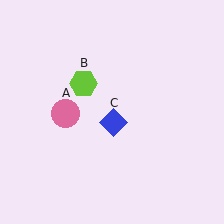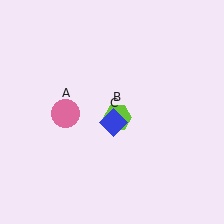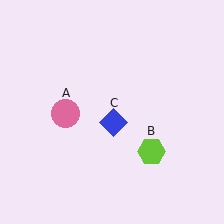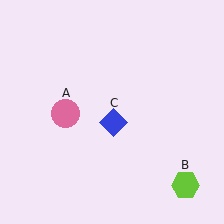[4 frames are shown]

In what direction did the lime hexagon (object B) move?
The lime hexagon (object B) moved down and to the right.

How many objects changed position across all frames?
1 object changed position: lime hexagon (object B).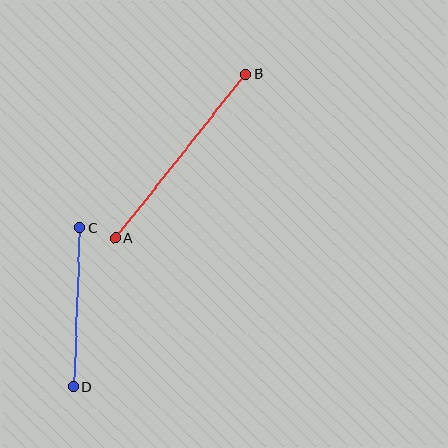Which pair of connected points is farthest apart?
Points A and B are farthest apart.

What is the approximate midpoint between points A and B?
The midpoint is at approximately (180, 156) pixels.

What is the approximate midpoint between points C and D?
The midpoint is at approximately (76, 307) pixels.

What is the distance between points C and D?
The distance is approximately 159 pixels.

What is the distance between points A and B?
The distance is approximately 210 pixels.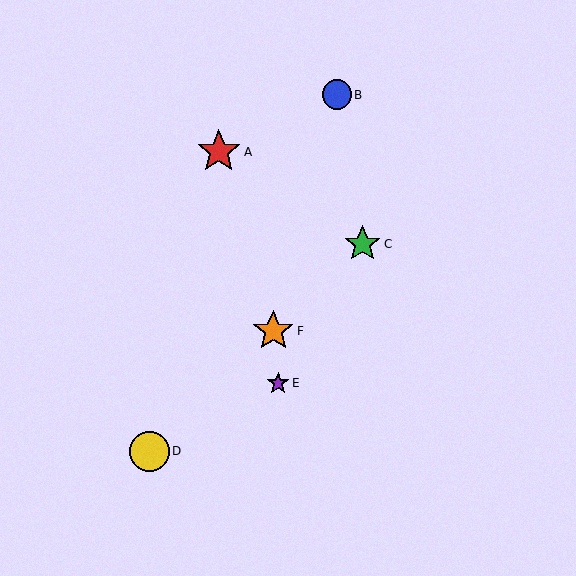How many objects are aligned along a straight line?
3 objects (C, D, F) are aligned along a straight line.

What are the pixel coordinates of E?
Object E is at (278, 383).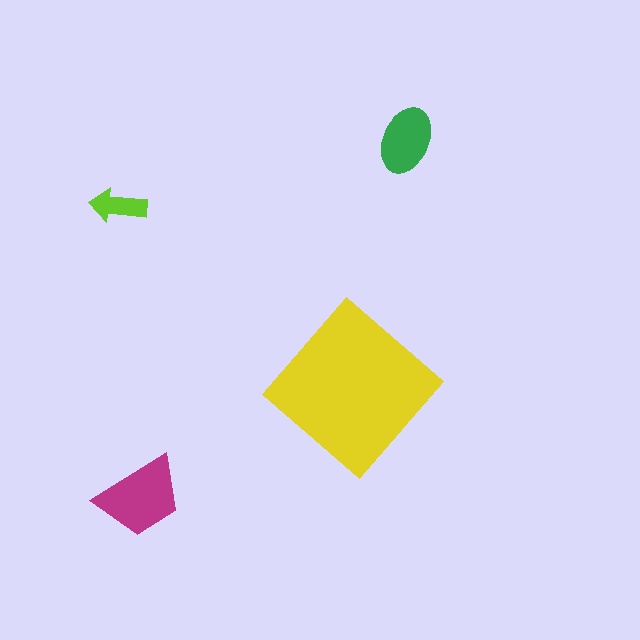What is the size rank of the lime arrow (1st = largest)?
4th.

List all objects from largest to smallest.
The yellow diamond, the magenta trapezoid, the green ellipse, the lime arrow.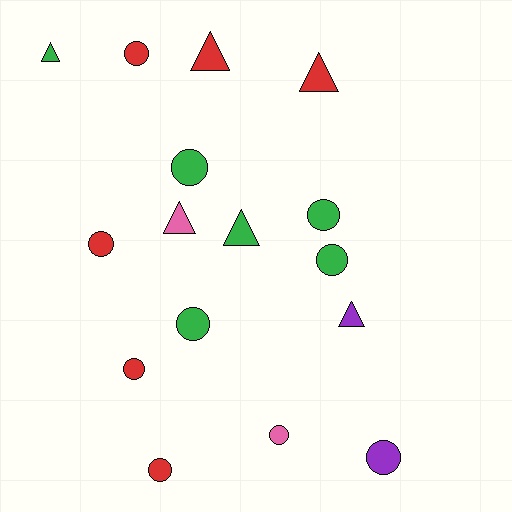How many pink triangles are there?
There is 1 pink triangle.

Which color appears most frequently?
Green, with 6 objects.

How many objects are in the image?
There are 16 objects.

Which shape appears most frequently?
Circle, with 10 objects.